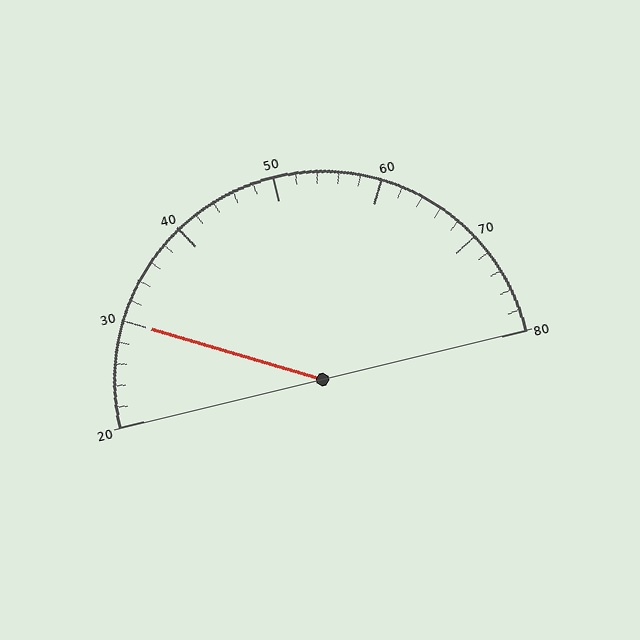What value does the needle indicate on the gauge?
The needle indicates approximately 30.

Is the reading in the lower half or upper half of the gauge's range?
The reading is in the lower half of the range (20 to 80).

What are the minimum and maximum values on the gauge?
The gauge ranges from 20 to 80.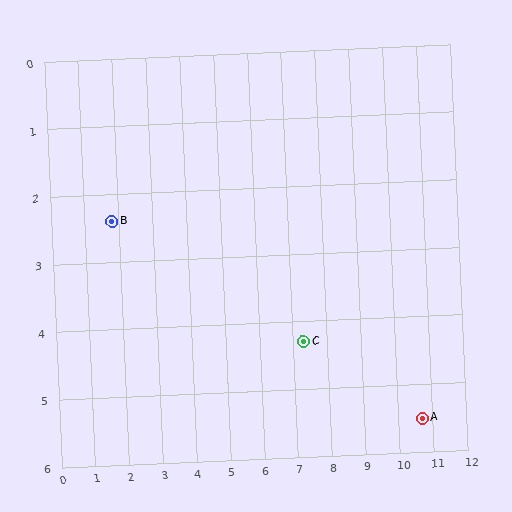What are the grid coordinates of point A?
Point A is at approximately (10.7, 5.5).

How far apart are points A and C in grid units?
Points A and C are about 3.6 grid units apart.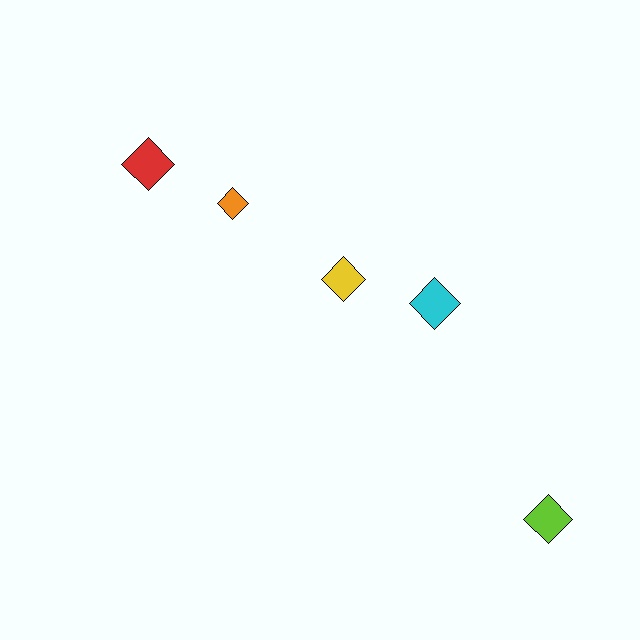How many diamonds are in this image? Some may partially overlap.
There are 5 diamonds.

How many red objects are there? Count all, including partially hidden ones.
There is 1 red object.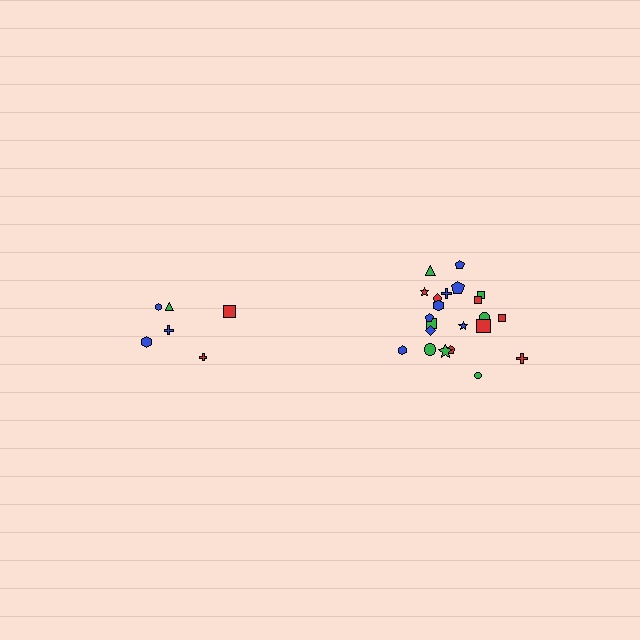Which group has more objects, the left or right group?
The right group.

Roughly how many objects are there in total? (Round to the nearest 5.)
Roughly 30 objects in total.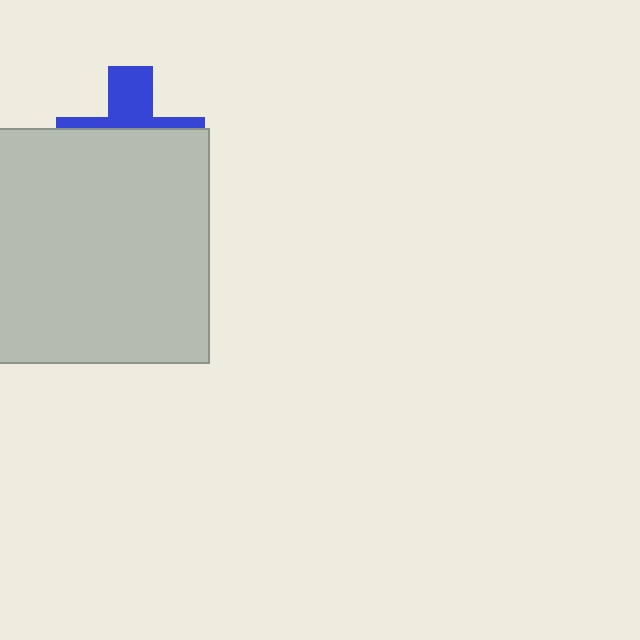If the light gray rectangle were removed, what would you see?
You would see the complete blue cross.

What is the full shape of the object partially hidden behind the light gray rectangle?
The partially hidden object is a blue cross.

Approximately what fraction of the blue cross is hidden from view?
Roughly 67% of the blue cross is hidden behind the light gray rectangle.